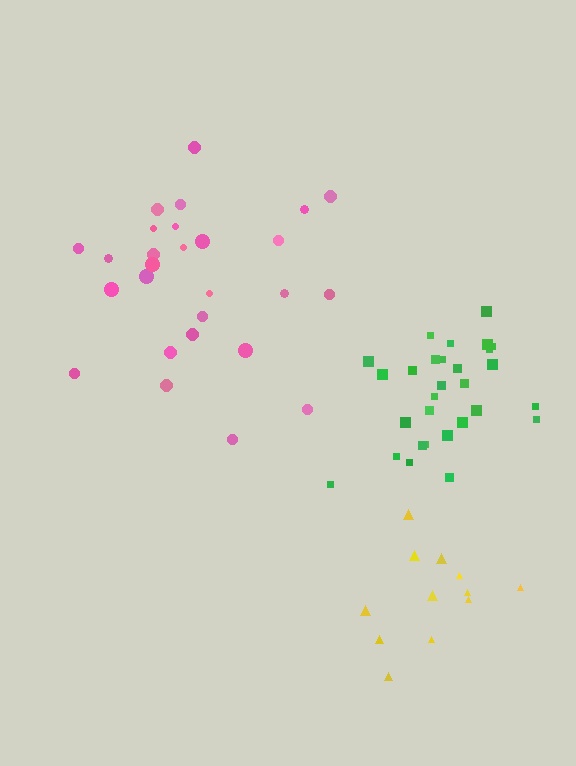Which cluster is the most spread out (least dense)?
Pink.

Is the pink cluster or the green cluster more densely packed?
Green.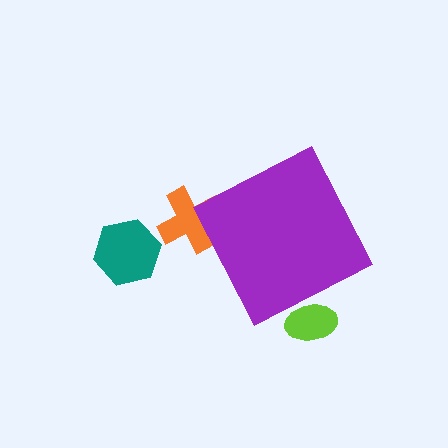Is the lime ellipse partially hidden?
Yes, the lime ellipse is partially hidden behind the purple diamond.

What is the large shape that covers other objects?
A purple diamond.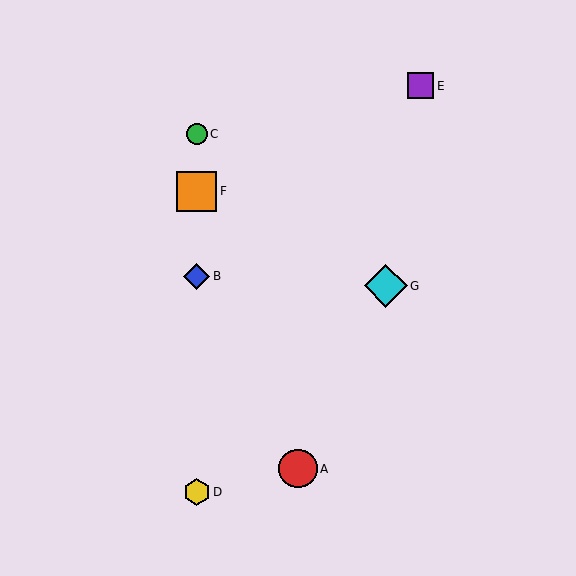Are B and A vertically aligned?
No, B is at x≈197 and A is at x≈298.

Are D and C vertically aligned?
Yes, both are at x≈197.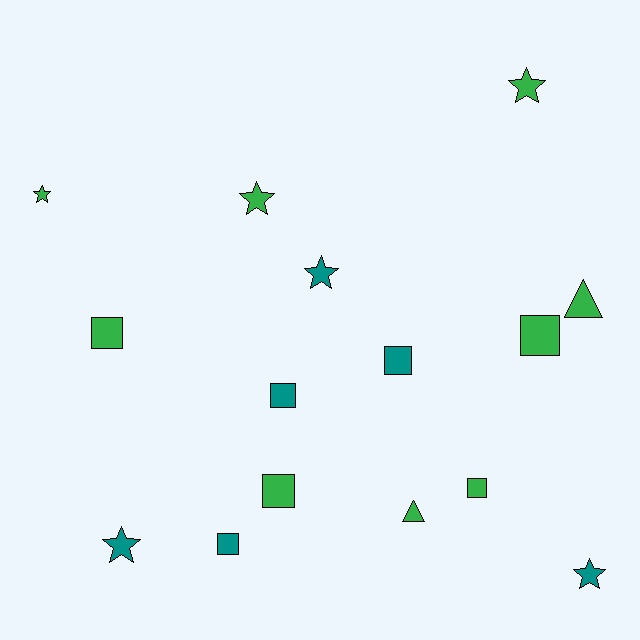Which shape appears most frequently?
Square, with 7 objects.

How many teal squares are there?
There are 3 teal squares.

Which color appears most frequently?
Green, with 9 objects.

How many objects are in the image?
There are 15 objects.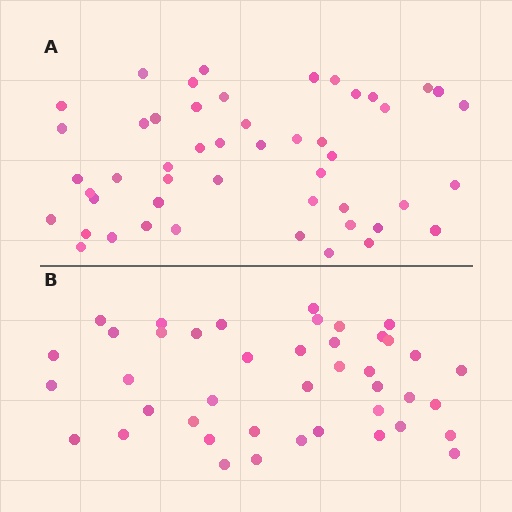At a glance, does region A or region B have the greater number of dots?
Region A (the top region) has more dots.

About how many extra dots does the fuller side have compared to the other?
Region A has roughly 8 or so more dots than region B.